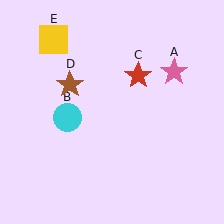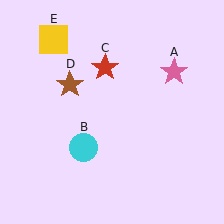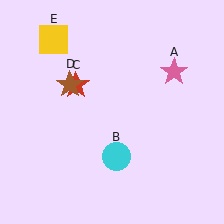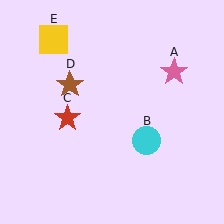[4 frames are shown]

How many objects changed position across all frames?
2 objects changed position: cyan circle (object B), red star (object C).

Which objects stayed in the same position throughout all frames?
Pink star (object A) and brown star (object D) and yellow square (object E) remained stationary.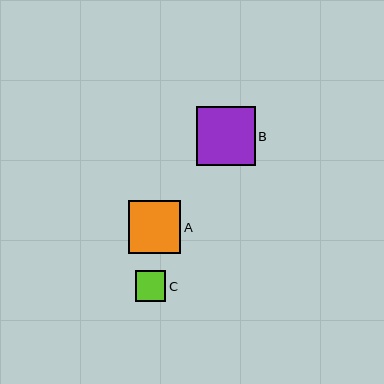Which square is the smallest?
Square C is the smallest with a size of approximately 30 pixels.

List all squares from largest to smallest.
From largest to smallest: B, A, C.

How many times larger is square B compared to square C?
Square B is approximately 1.9 times the size of square C.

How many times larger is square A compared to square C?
Square A is approximately 1.7 times the size of square C.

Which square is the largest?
Square B is the largest with a size of approximately 59 pixels.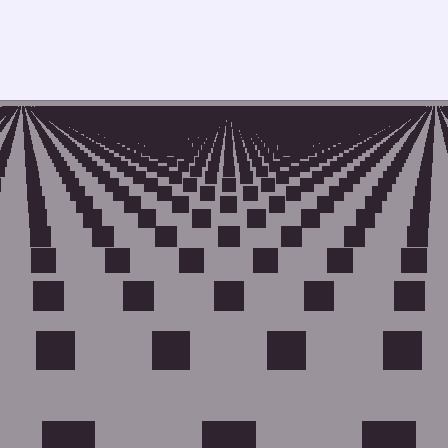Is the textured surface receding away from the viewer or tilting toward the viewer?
The surface is receding away from the viewer. Texture elements get smaller and denser toward the top.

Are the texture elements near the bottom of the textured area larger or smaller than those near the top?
Larger. Near the bottom, elements are closer to the viewer and appear at a bigger on-screen size.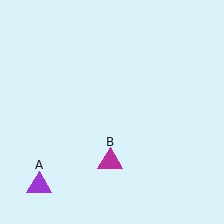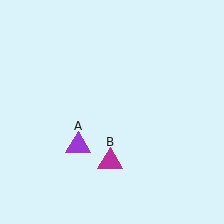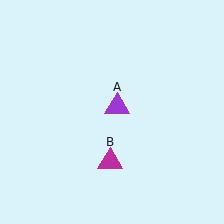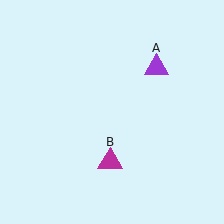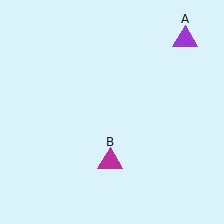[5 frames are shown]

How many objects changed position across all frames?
1 object changed position: purple triangle (object A).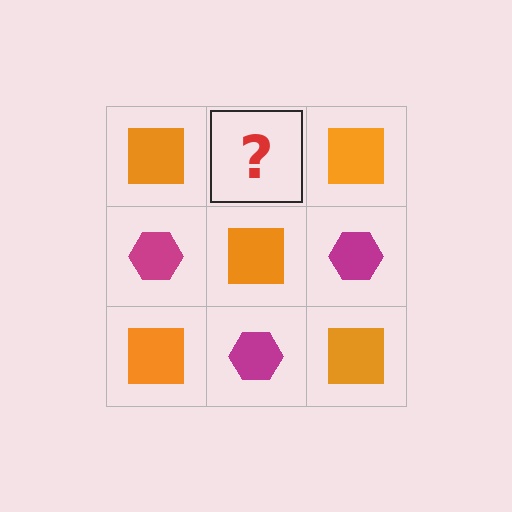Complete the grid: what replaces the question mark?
The question mark should be replaced with a magenta hexagon.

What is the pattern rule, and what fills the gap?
The rule is that it alternates orange square and magenta hexagon in a checkerboard pattern. The gap should be filled with a magenta hexagon.